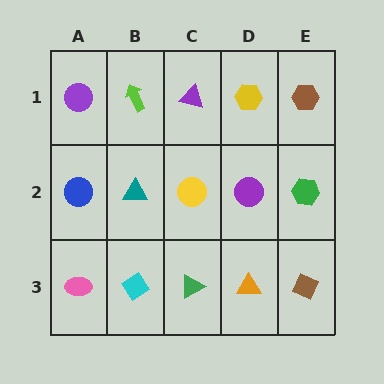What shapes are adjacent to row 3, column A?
A blue circle (row 2, column A), a cyan diamond (row 3, column B).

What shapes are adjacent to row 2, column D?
A yellow hexagon (row 1, column D), an orange triangle (row 3, column D), a yellow circle (row 2, column C), a green hexagon (row 2, column E).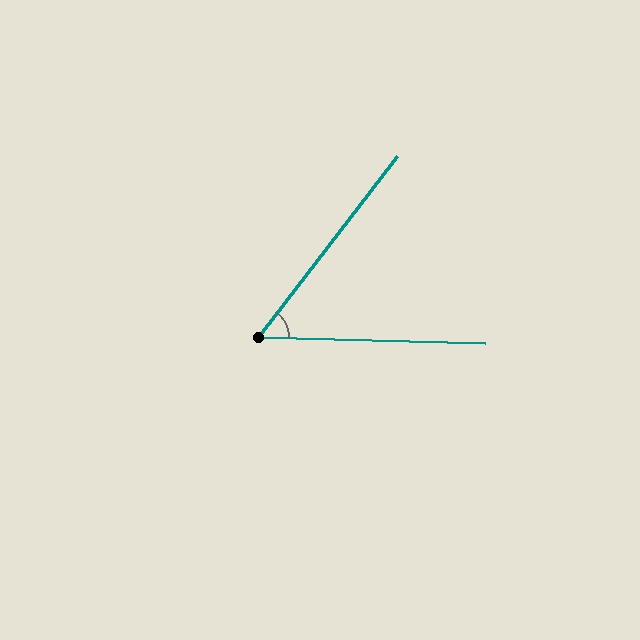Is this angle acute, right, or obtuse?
It is acute.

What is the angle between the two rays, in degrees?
Approximately 54 degrees.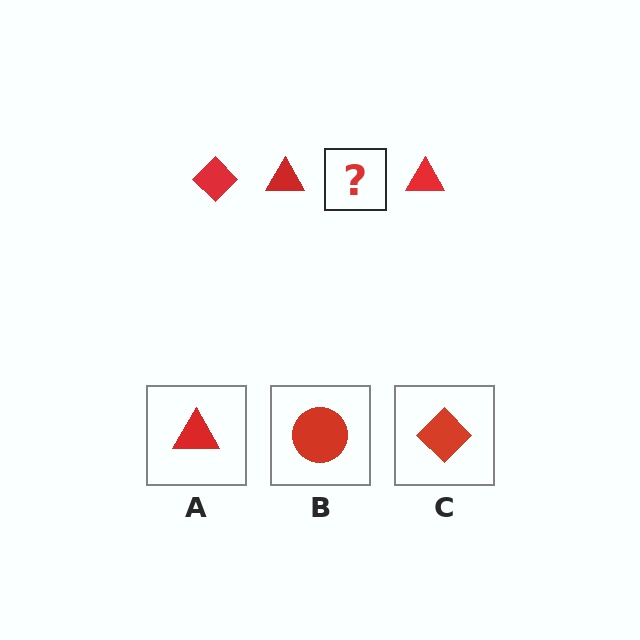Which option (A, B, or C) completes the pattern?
C.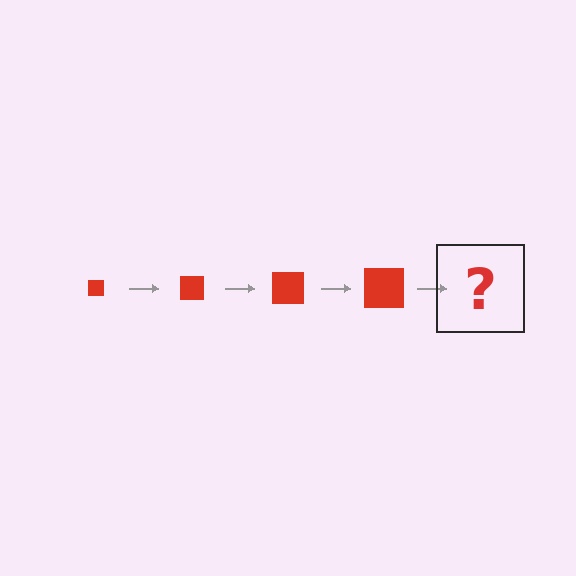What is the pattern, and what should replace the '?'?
The pattern is that the square gets progressively larger each step. The '?' should be a red square, larger than the previous one.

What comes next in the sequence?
The next element should be a red square, larger than the previous one.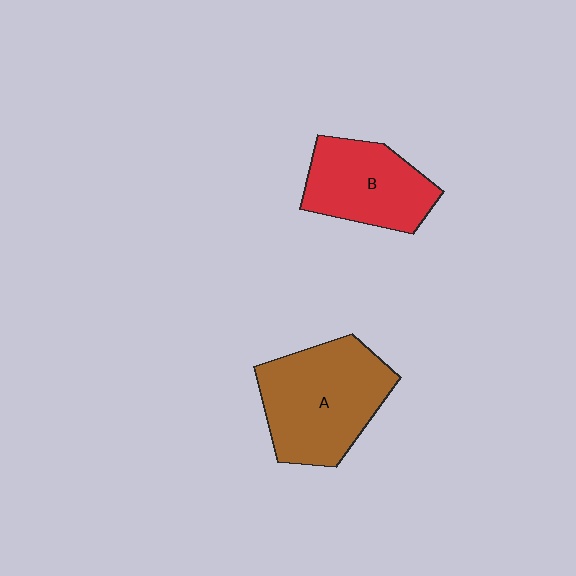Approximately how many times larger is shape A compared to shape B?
Approximately 1.3 times.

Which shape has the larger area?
Shape A (brown).